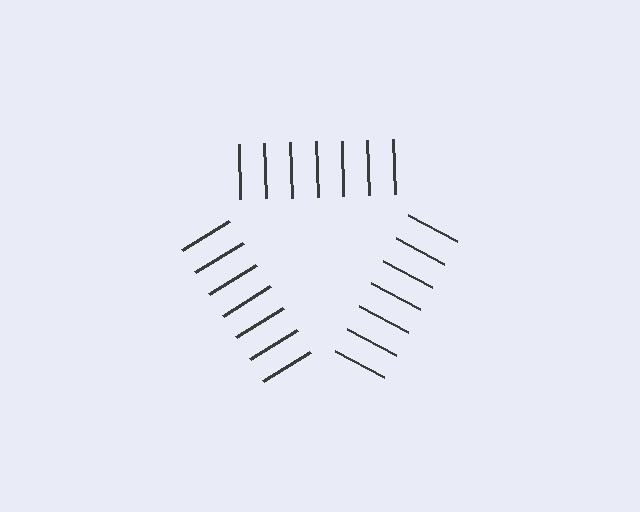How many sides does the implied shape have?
3 sides — the line-ends trace a triangle.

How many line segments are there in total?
21 — 7 along each of the 3 edges.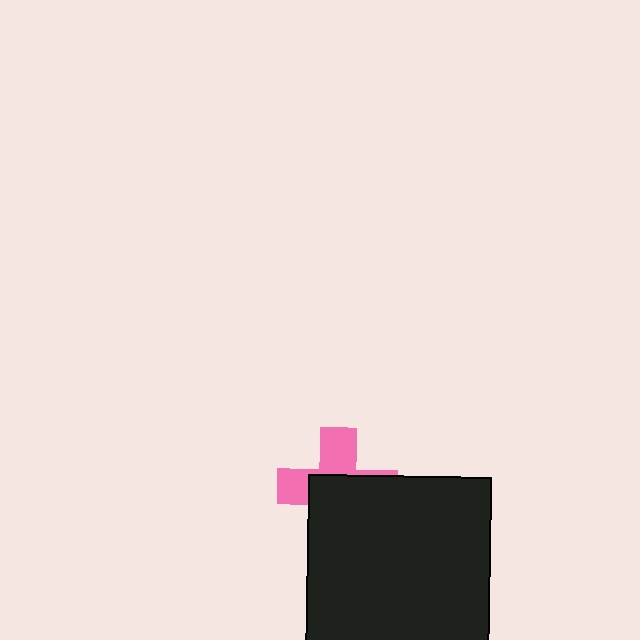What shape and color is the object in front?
The object in front is a black rectangle.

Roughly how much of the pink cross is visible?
A small part of it is visible (roughly 41%).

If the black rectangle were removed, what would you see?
You would see the complete pink cross.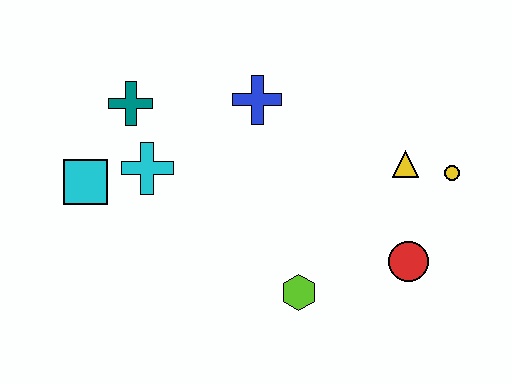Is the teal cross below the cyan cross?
No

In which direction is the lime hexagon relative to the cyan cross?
The lime hexagon is to the right of the cyan cross.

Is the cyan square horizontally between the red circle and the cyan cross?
No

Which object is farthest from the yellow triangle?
The cyan square is farthest from the yellow triangle.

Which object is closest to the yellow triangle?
The yellow circle is closest to the yellow triangle.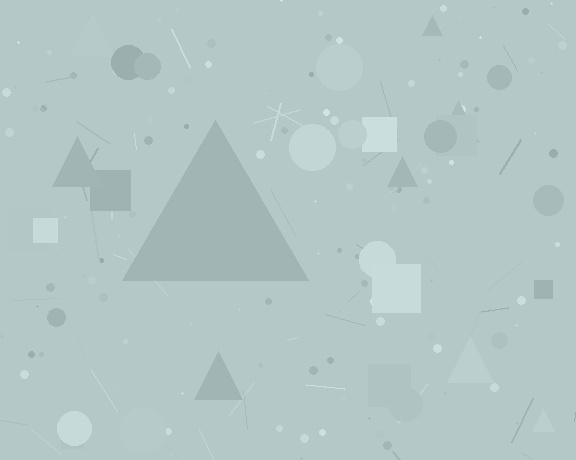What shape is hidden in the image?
A triangle is hidden in the image.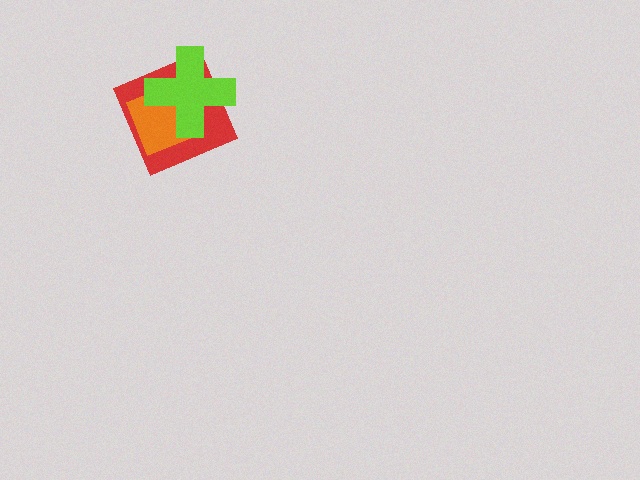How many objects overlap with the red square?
2 objects overlap with the red square.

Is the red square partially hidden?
Yes, it is partially covered by another shape.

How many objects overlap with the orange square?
2 objects overlap with the orange square.